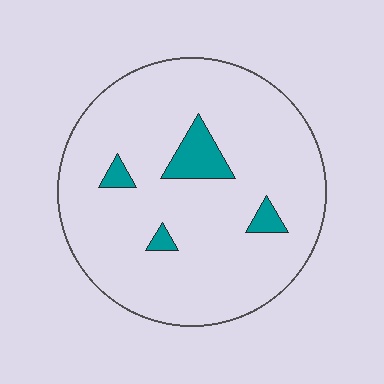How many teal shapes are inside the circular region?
4.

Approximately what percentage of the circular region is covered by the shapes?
Approximately 10%.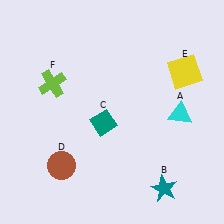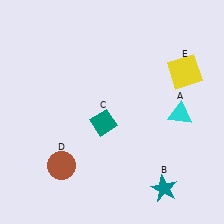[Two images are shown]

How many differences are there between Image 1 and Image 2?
There is 1 difference between the two images.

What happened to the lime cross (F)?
The lime cross (F) was removed in Image 2. It was in the top-left area of Image 1.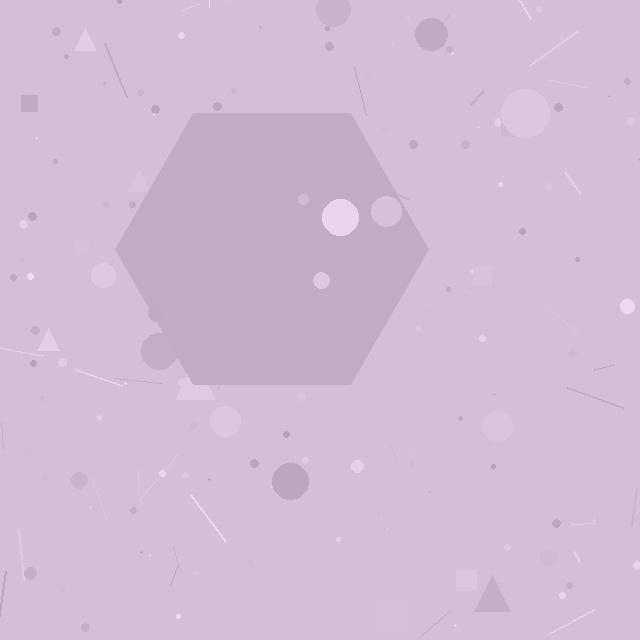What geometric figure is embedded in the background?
A hexagon is embedded in the background.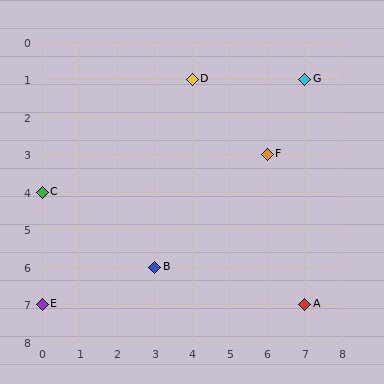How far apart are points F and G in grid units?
Points F and G are 1 column and 2 rows apart (about 2.2 grid units diagonally).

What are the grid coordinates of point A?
Point A is at grid coordinates (7, 7).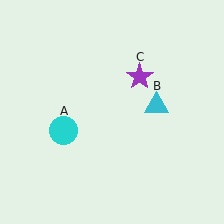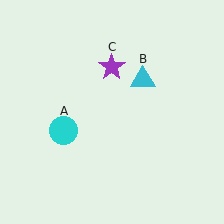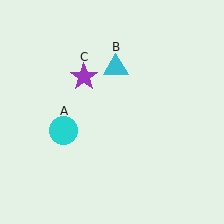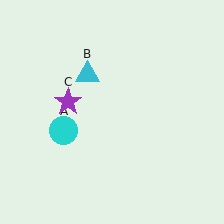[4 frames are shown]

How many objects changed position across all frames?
2 objects changed position: cyan triangle (object B), purple star (object C).